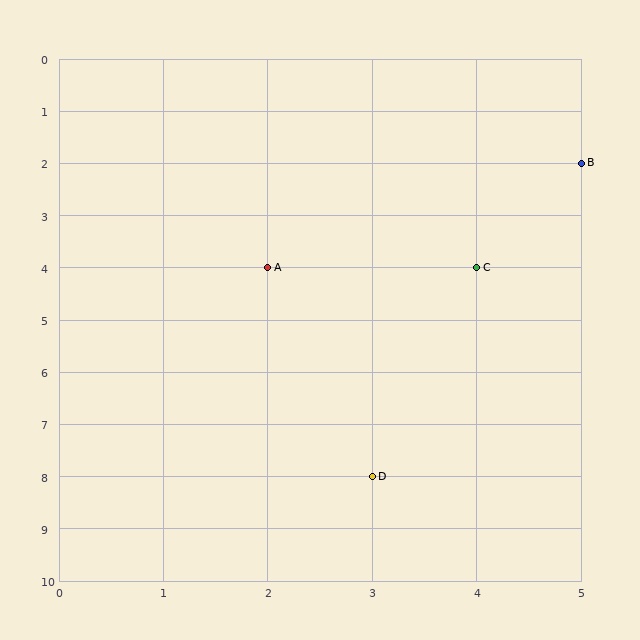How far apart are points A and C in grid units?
Points A and C are 2 columns apart.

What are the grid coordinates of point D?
Point D is at grid coordinates (3, 8).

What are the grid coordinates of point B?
Point B is at grid coordinates (5, 2).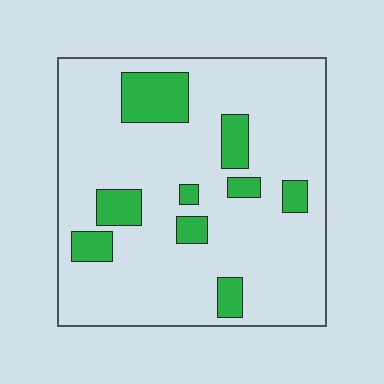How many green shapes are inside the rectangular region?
9.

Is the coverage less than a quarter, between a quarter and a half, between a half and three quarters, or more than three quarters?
Less than a quarter.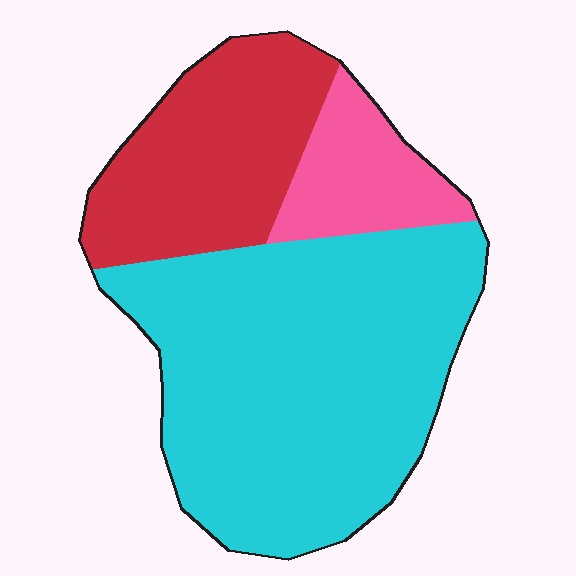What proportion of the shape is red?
Red takes up between a sixth and a third of the shape.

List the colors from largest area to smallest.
From largest to smallest: cyan, red, pink.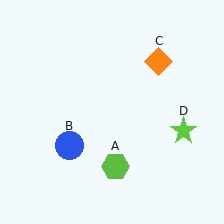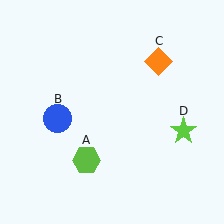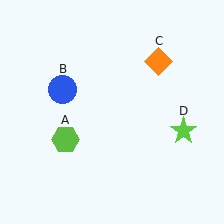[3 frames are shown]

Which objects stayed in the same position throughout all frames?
Orange diamond (object C) and lime star (object D) remained stationary.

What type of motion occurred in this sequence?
The lime hexagon (object A), blue circle (object B) rotated clockwise around the center of the scene.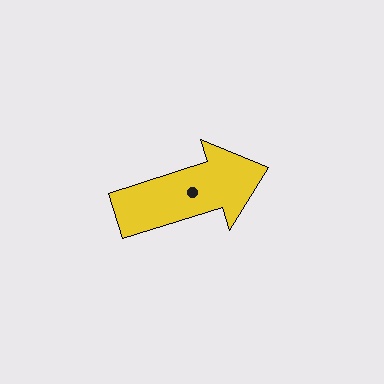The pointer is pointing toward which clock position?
Roughly 2 o'clock.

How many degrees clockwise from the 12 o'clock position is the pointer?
Approximately 72 degrees.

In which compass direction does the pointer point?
East.